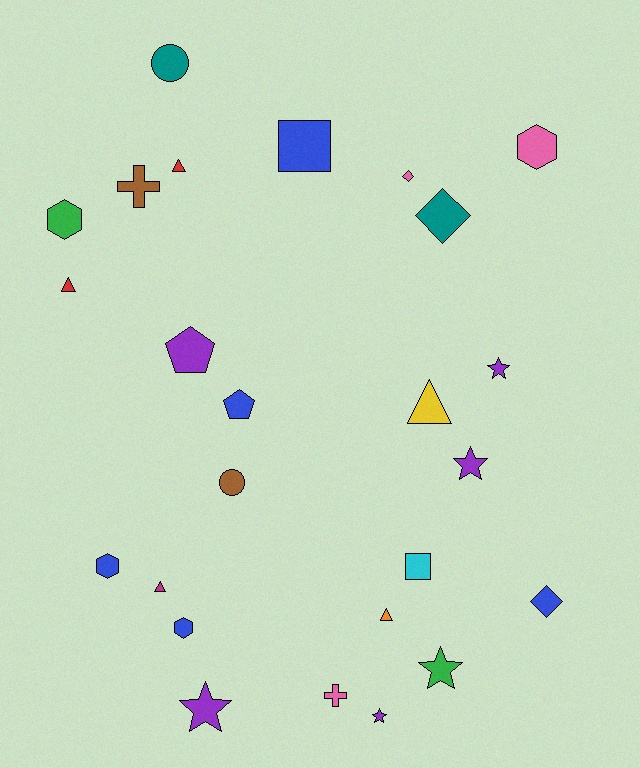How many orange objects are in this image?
There is 1 orange object.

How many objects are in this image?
There are 25 objects.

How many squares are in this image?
There are 2 squares.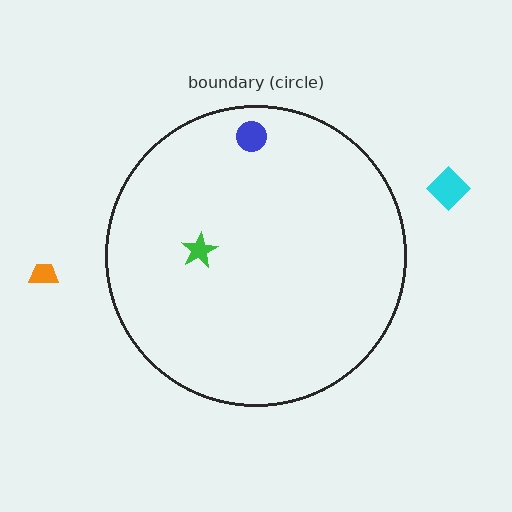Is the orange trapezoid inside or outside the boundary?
Outside.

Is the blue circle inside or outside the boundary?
Inside.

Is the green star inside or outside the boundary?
Inside.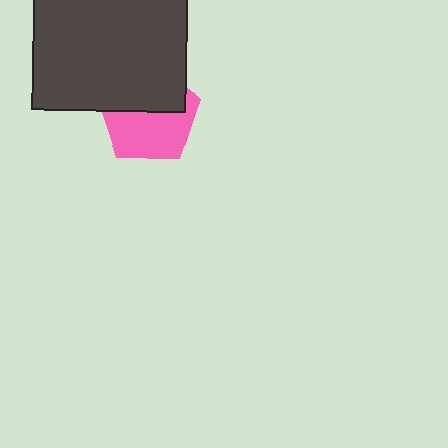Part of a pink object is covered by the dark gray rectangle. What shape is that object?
It is a pentagon.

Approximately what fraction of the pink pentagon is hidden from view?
Roughly 44% of the pink pentagon is hidden behind the dark gray rectangle.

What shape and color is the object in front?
The object in front is a dark gray rectangle.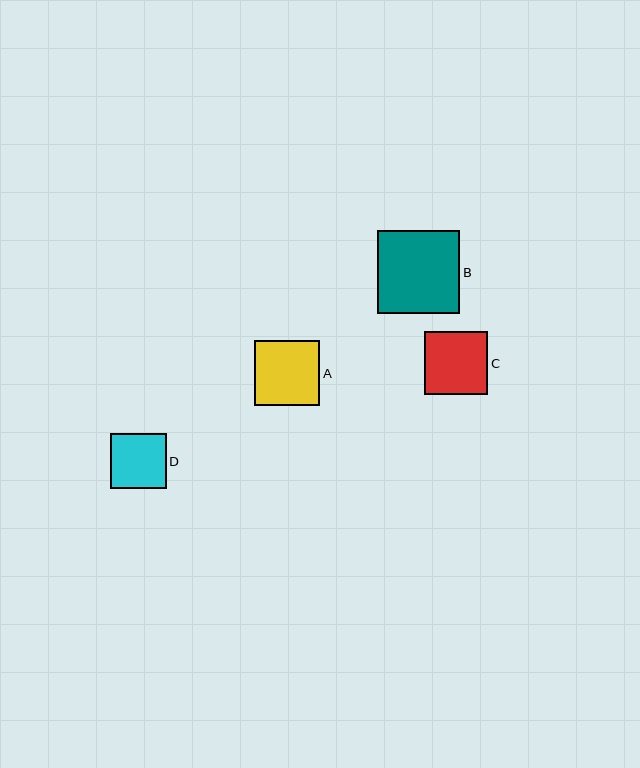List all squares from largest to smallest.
From largest to smallest: B, A, C, D.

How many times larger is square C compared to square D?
Square C is approximately 1.1 times the size of square D.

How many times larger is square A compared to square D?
Square A is approximately 1.2 times the size of square D.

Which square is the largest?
Square B is the largest with a size of approximately 82 pixels.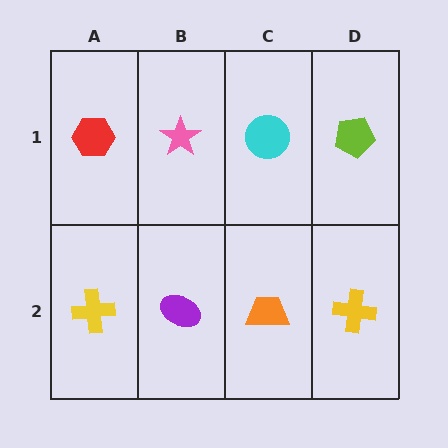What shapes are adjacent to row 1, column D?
A yellow cross (row 2, column D), a cyan circle (row 1, column C).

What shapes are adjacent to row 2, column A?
A red hexagon (row 1, column A), a purple ellipse (row 2, column B).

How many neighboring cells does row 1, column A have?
2.